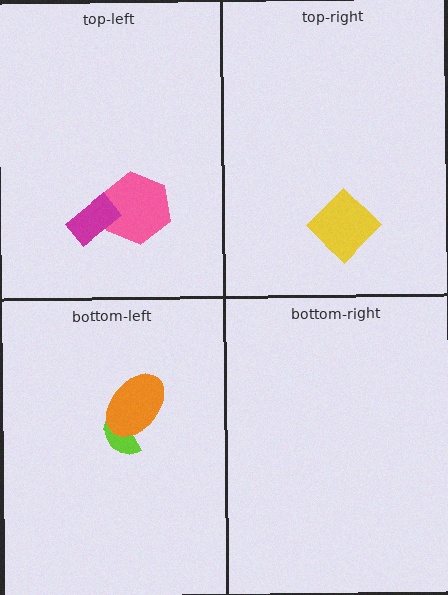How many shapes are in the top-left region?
2.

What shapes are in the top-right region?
The yellow diamond.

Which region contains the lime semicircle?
The bottom-left region.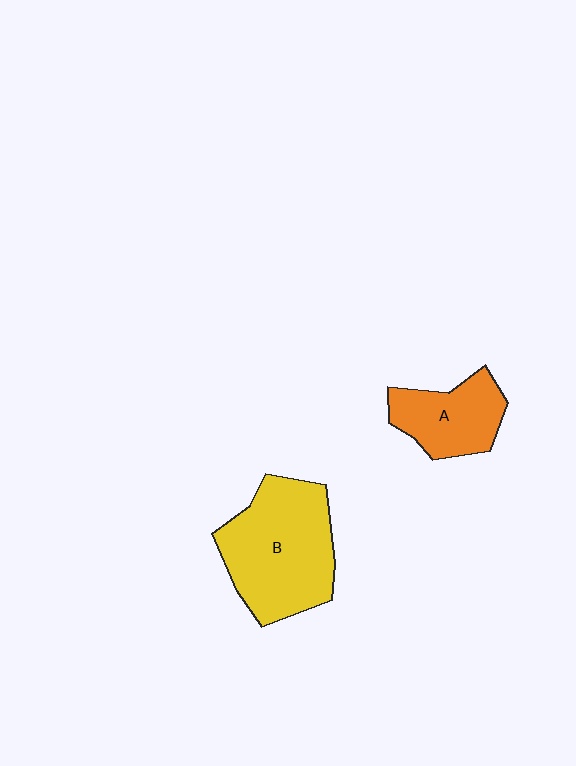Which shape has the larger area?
Shape B (yellow).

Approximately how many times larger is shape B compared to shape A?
Approximately 1.8 times.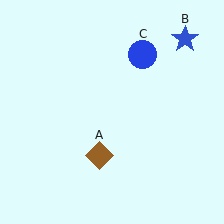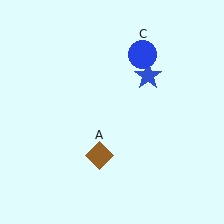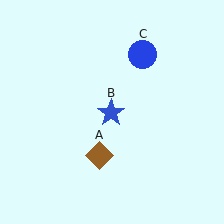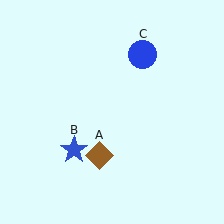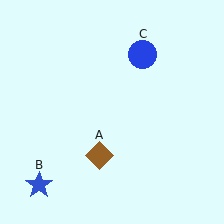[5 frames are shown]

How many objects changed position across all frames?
1 object changed position: blue star (object B).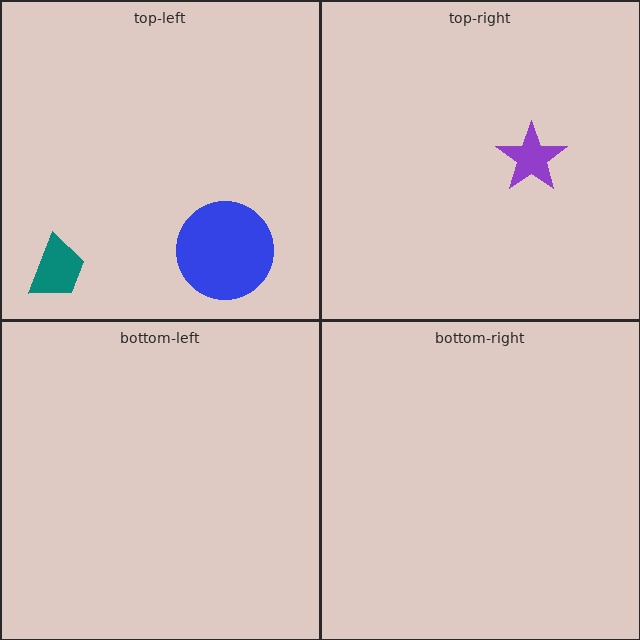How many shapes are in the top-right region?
1.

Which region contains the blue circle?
The top-left region.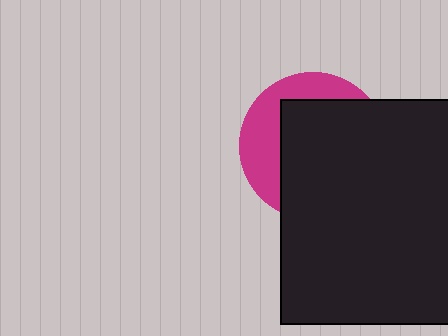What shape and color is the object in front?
The object in front is a black square.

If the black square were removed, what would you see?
You would see the complete magenta circle.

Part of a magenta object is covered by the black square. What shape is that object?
It is a circle.